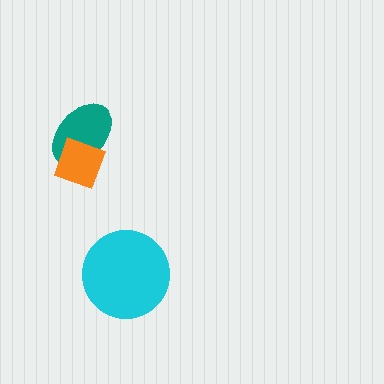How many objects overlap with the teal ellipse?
1 object overlaps with the teal ellipse.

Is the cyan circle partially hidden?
No, no other shape covers it.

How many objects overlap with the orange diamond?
1 object overlaps with the orange diamond.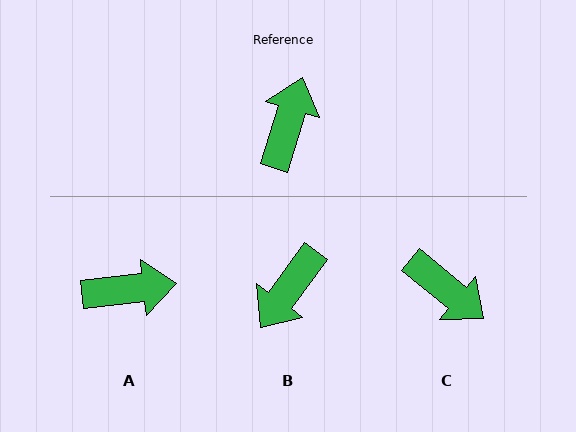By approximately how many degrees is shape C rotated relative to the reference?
Approximately 112 degrees clockwise.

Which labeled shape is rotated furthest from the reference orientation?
B, about 161 degrees away.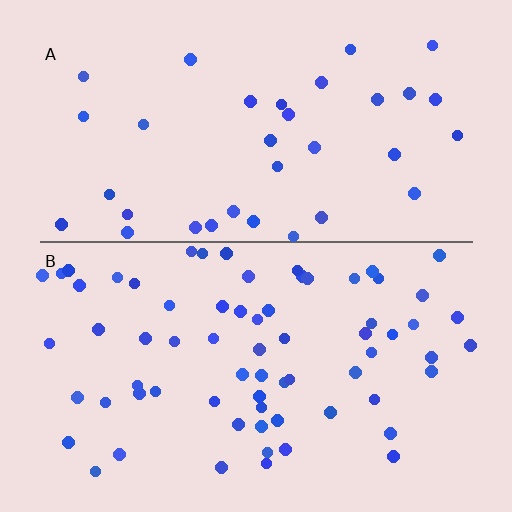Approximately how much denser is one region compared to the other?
Approximately 2.0× — region B over region A.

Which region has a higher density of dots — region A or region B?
B (the bottom).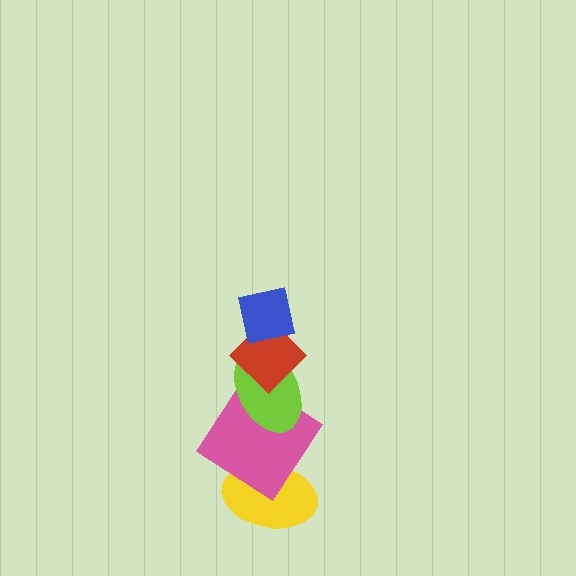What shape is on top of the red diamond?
The blue square is on top of the red diamond.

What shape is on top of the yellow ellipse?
The pink diamond is on top of the yellow ellipse.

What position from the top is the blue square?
The blue square is 1st from the top.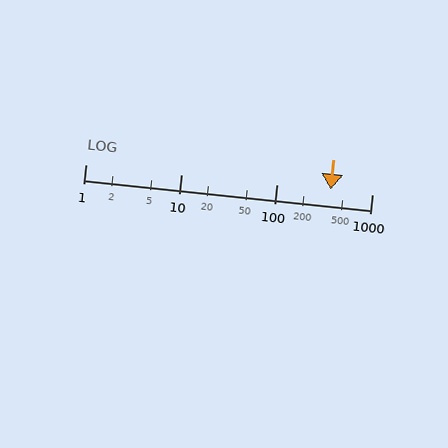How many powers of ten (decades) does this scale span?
The scale spans 3 decades, from 1 to 1000.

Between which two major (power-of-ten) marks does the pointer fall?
The pointer is between 100 and 1000.